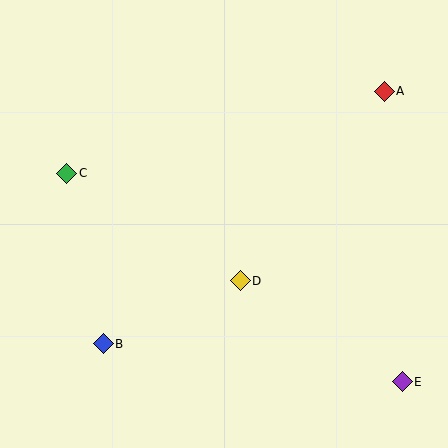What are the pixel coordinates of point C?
Point C is at (67, 173).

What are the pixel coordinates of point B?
Point B is at (103, 344).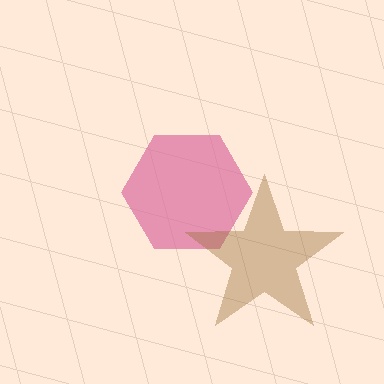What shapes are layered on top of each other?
The layered shapes are: a pink hexagon, a brown star.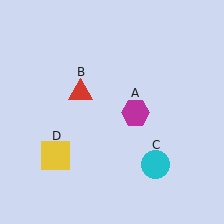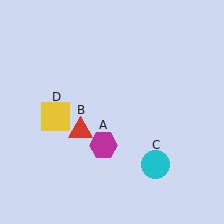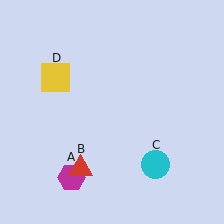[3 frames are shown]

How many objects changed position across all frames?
3 objects changed position: magenta hexagon (object A), red triangle (object B), yellow square (object D).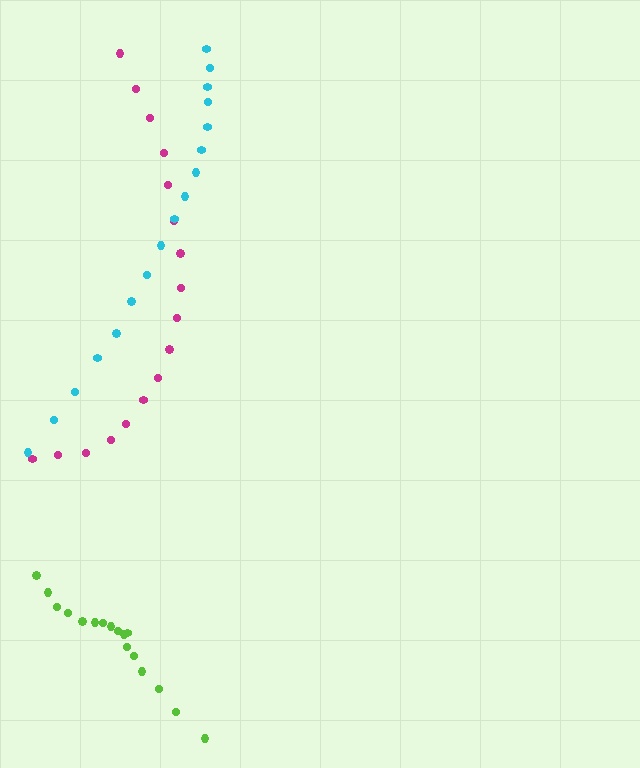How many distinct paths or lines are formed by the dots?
There are 3 distinct paths.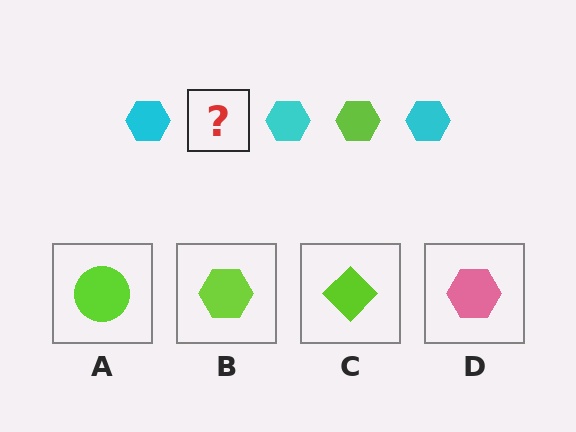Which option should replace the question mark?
Option B.